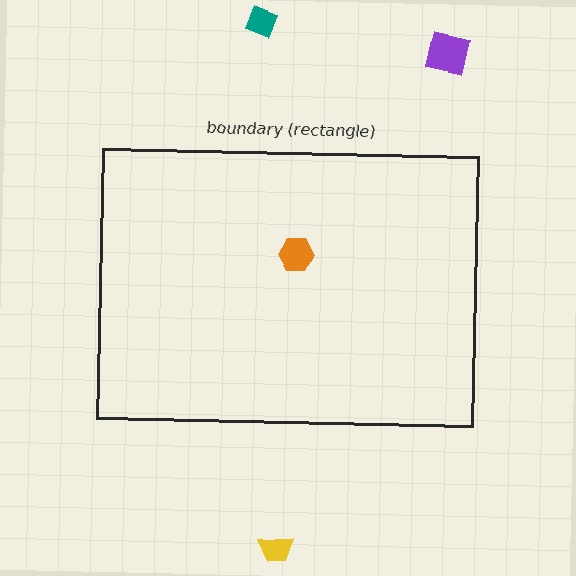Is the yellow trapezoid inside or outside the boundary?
Outside.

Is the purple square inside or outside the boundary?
Outside.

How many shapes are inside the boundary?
1 inside, 3 outside.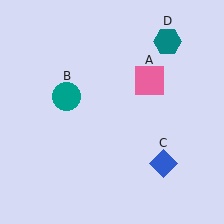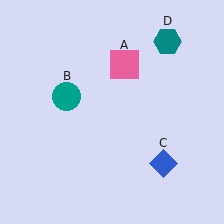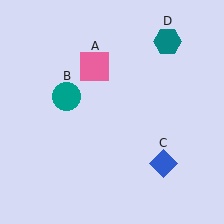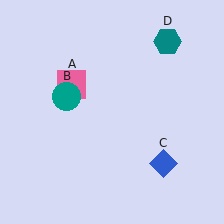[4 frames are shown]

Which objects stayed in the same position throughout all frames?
Teal circle (object B) and blue diamond (object C) and teal hexagon (object D) remained stationary.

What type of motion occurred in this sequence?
The pink square (object A) rotated counterclockwise around the center of the scene.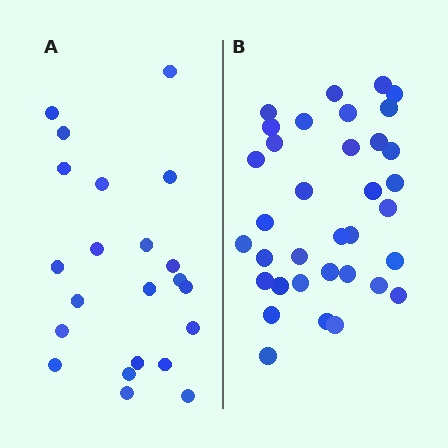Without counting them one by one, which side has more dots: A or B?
Region B (the right region) has more dots.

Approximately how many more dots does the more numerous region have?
Region B has approximately 15 more dots than region A.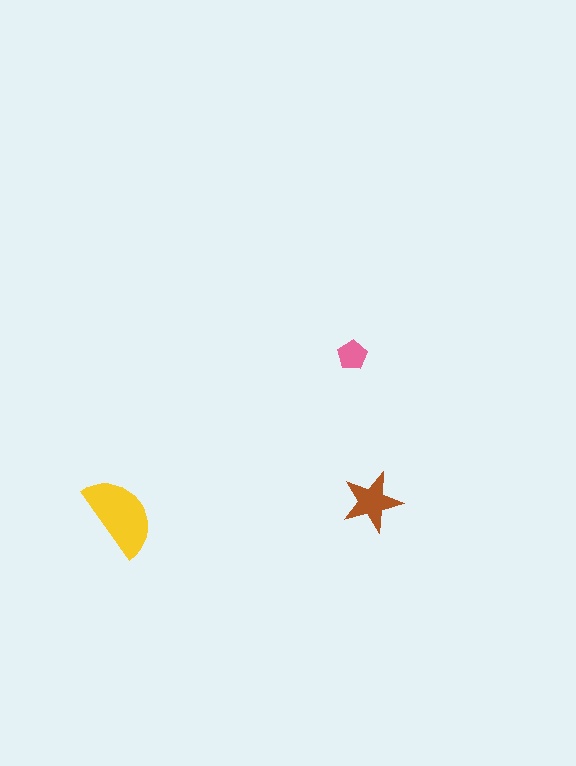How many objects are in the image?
There are 3 objects in the image.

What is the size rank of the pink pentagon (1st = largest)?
3rd.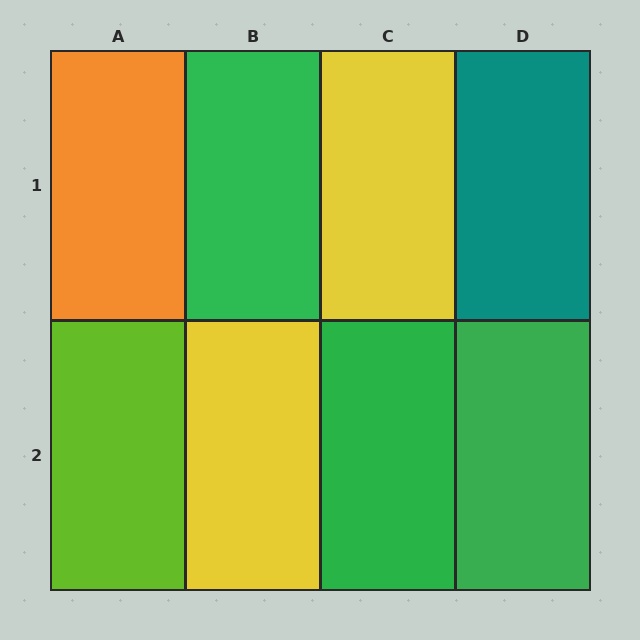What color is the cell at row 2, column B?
Yellow.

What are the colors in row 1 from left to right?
Orange, green, yellow, teal.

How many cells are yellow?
2 cells are yellow.